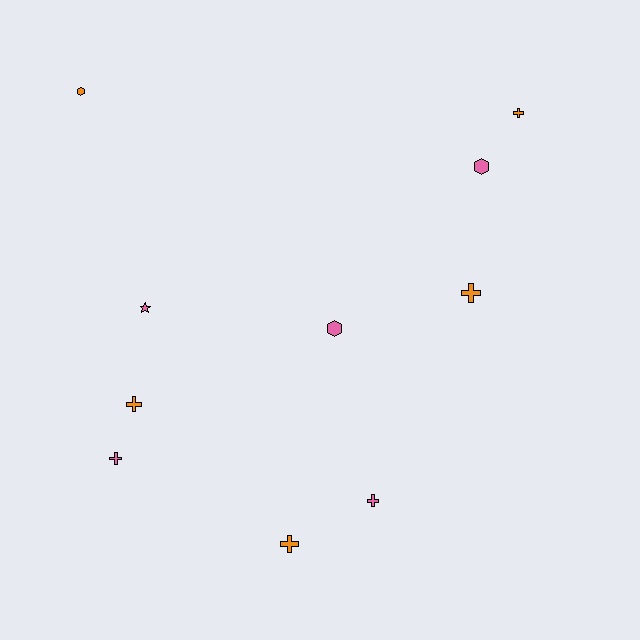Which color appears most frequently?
Pink, with 5 objects.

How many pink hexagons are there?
There are 2 pink hexagons.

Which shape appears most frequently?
Cross, with 6 objects.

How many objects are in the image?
There are 10 objects.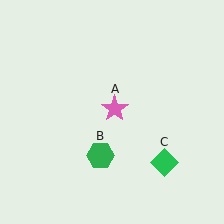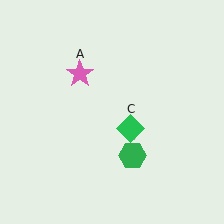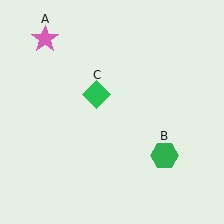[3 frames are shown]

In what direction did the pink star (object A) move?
The pink star (object A) moved up and to the left.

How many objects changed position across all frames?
3 objects changed position: pink star (object A), green hexagon (object B), green diamond (object C).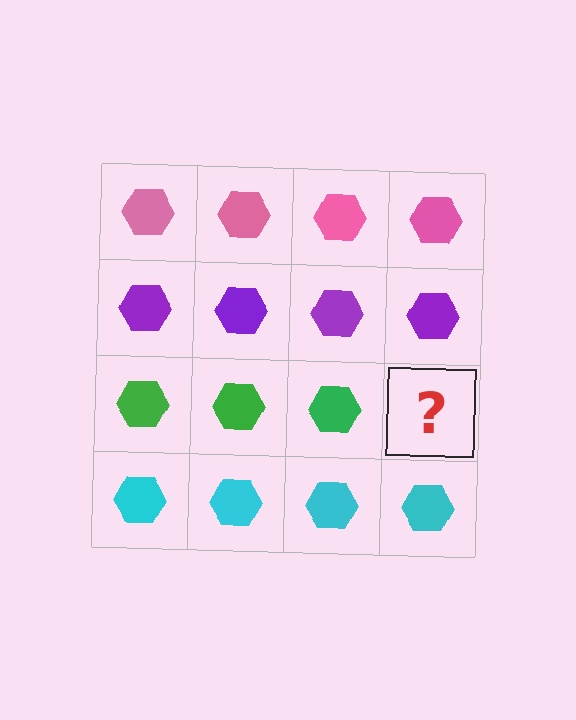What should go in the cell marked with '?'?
The missing cell should contain a green hexagon.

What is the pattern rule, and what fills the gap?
The rule is that each row has a consistent color. The gap should be filled with a green hexagon.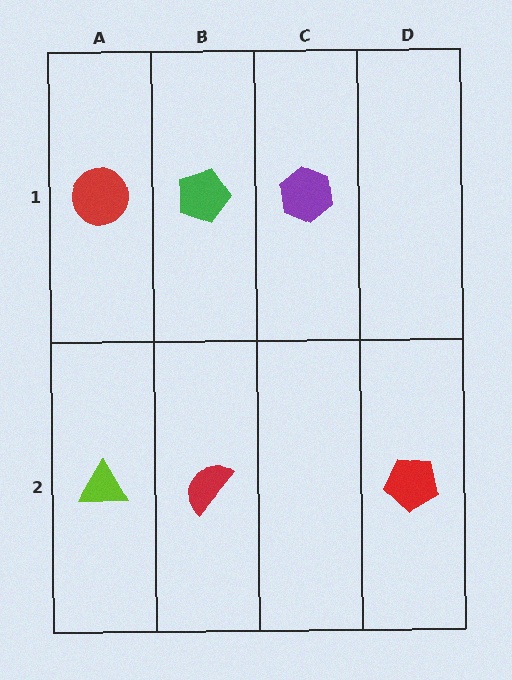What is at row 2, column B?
A red semicircle.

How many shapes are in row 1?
3 shapes.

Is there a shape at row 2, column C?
No, that cell is empty.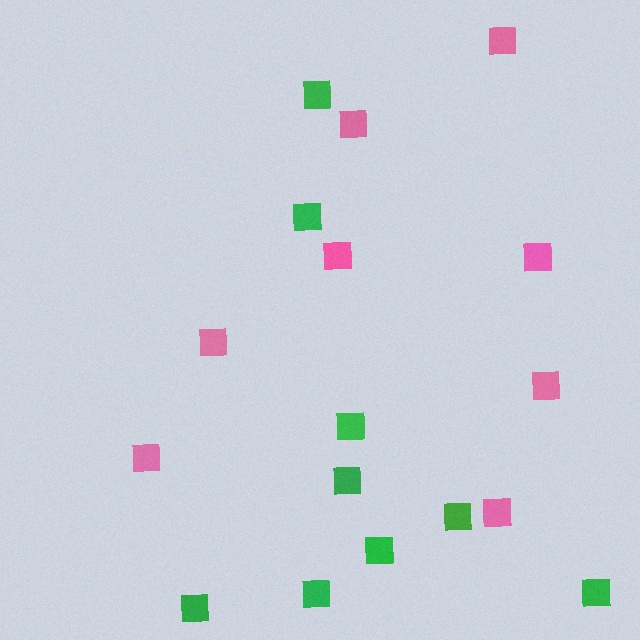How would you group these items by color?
There are 2 groups: one group of green squares (9) and one group of pink squares (8).